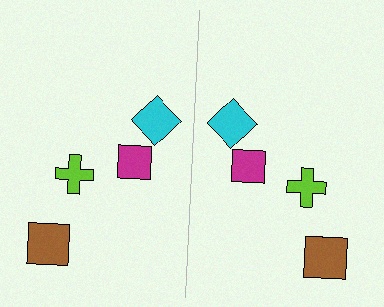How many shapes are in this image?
There are 8 shapes in this image.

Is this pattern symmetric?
Yes, this pattern has bilateral (reflection) symmetry.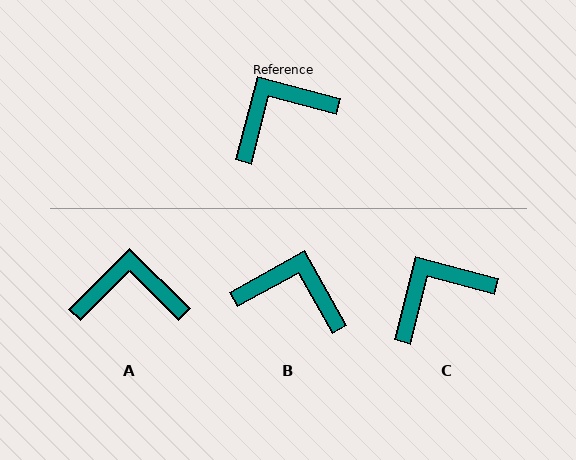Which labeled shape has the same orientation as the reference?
C.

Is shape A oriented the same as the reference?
No, it is off by about 30 degrees.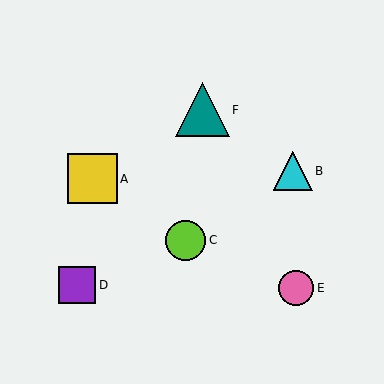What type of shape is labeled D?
Shape D is a purple square.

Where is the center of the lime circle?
The center of the lime circle is at (186, 240).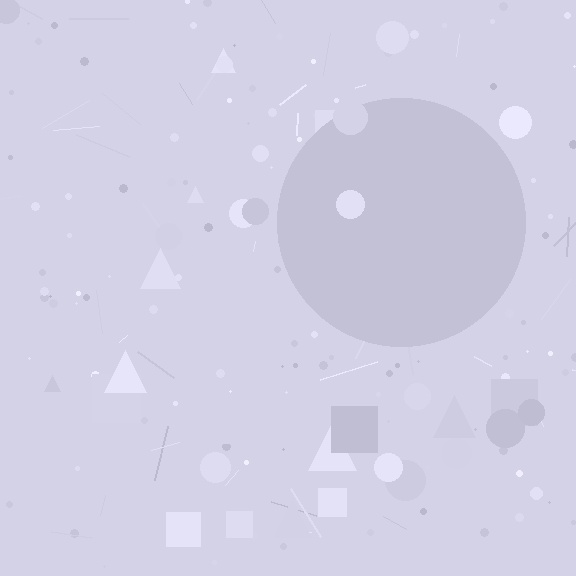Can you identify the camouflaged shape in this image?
The camouflaged shape is a circle.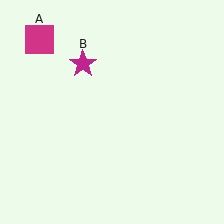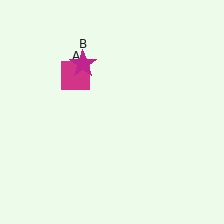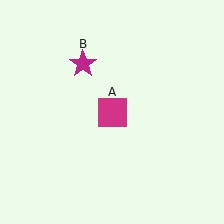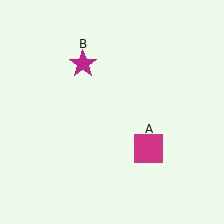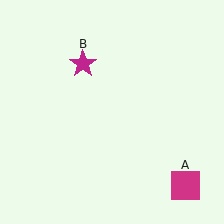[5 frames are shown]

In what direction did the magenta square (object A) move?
The magenta square (object A) moved down and to the right.